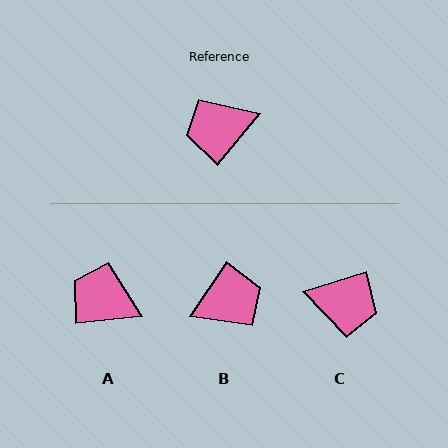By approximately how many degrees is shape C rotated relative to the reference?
Approximately 147 degrees counter-clockwise.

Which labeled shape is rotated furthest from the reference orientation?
B, about 174 degrees away.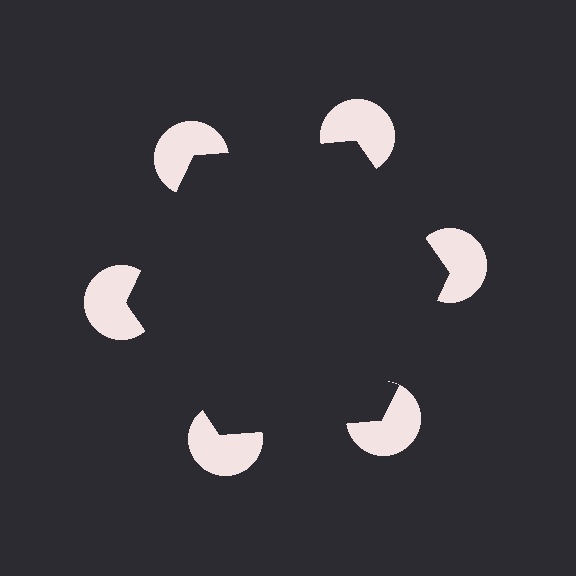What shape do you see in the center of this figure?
An illusory hexagon — its edges are inferred from the aligned wedge cuts in the pac-man discs, not physically drawn.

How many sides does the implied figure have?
6 sides.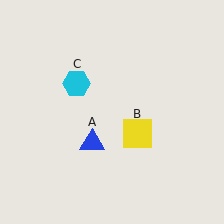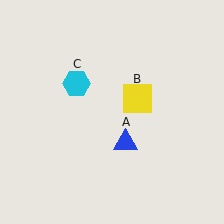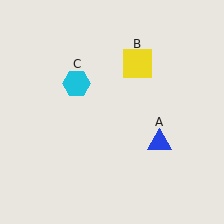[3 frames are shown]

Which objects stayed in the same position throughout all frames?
Cyan hexagon (object C) remained stationary.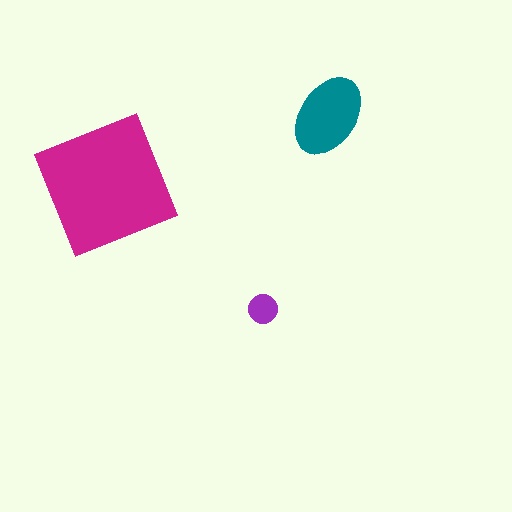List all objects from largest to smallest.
The magenta square, the teal ellipse, the purple circle.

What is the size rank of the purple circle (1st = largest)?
3rd.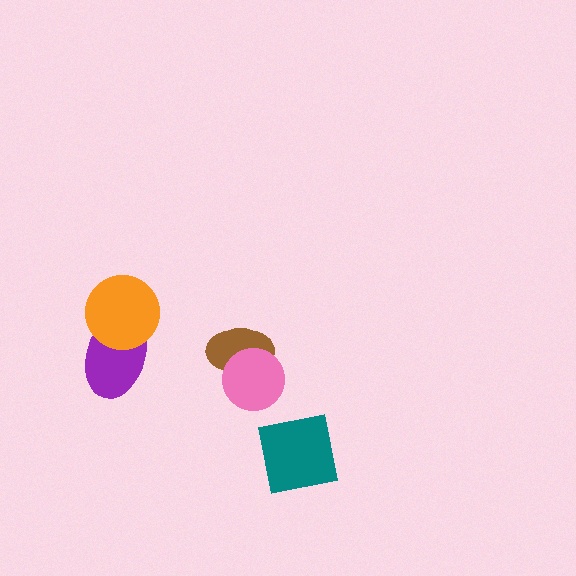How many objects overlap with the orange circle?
1 object overlaps with the orange circle.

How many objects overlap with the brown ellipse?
1 object overlaps with the brown ellipse.